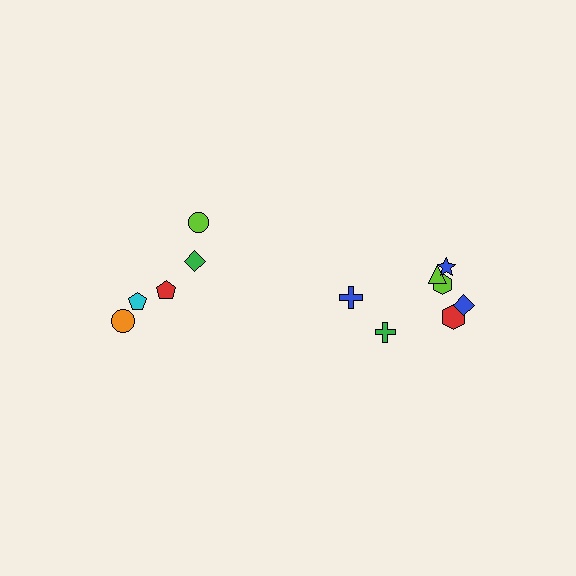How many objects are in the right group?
There are 7 objects.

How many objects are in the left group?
There are 5 objects.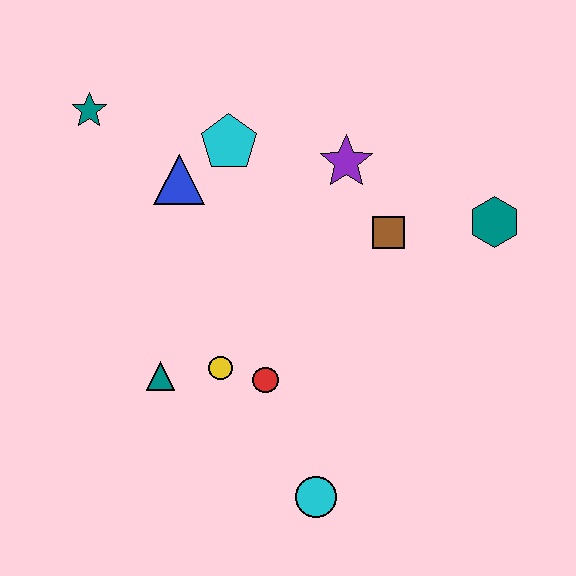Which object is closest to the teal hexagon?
The brown square is closest to the teal hexagon.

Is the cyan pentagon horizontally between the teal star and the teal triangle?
No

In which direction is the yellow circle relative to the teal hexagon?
The yellow circle is to the left of the teal hexagon.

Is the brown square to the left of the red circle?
No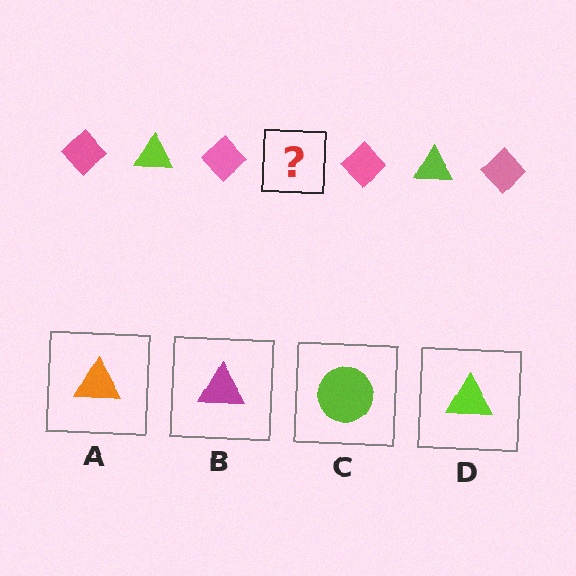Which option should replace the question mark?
Option D.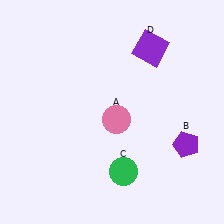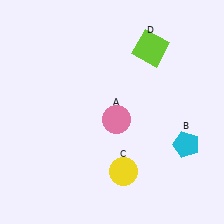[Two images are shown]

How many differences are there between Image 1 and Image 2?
There are 3 differences between the two images.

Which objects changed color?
B changed from purple to cyan. C changed from green to yellow. D changed from purple to lime.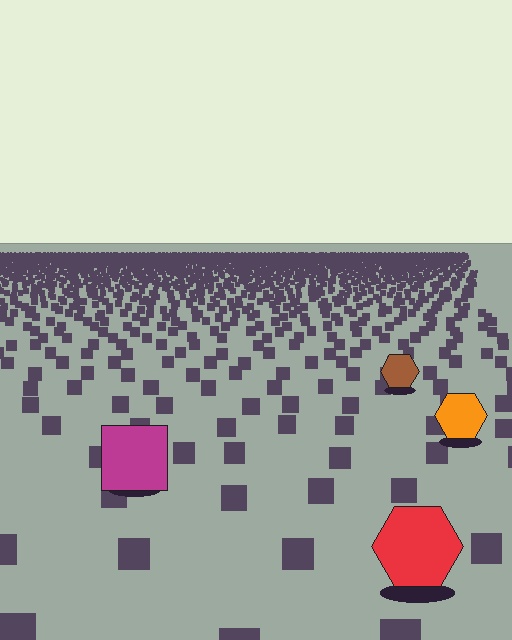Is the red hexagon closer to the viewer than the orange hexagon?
Yes. The red hexagon is closer — you can tell from the texture gradient: the ground texture is coarser near it.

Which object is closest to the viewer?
The red hexagon is closest. The texture marks near it are larger and more spread out.